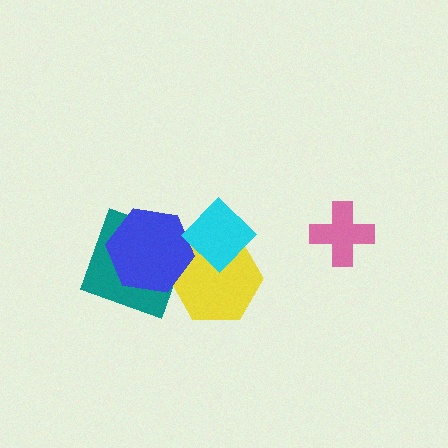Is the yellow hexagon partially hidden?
Yes, it is partially covered by another shape.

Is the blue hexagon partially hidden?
Yes, it is partially covered by another shape.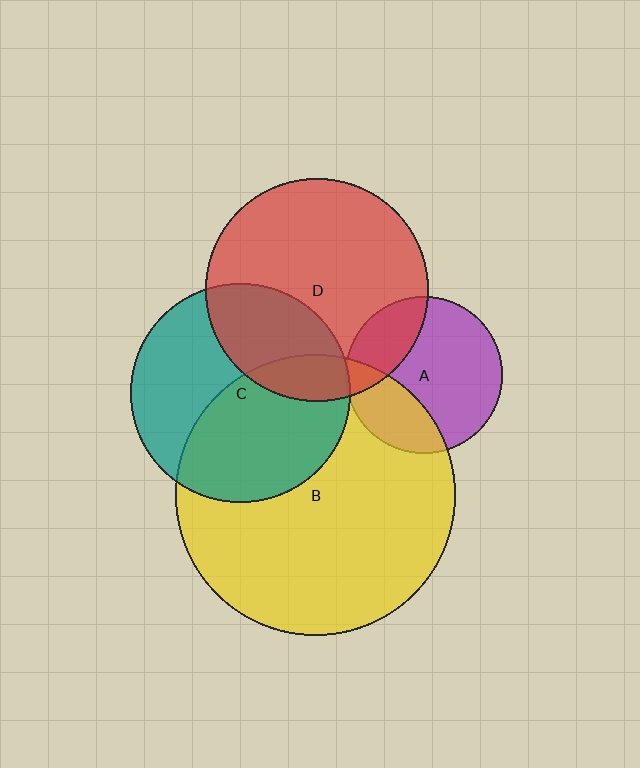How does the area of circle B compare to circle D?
Approximately 1.6 times.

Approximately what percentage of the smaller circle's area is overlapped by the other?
Approximately 5%.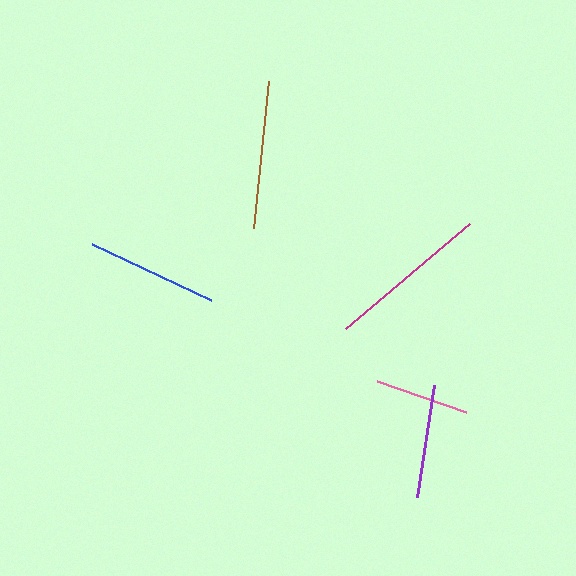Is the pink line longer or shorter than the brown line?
The brown line is longer than the pink line.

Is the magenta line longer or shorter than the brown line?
The magenta line is longer than the brown line.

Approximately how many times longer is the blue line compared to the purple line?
The blue line is approximately 1.2 times the length of the purple line.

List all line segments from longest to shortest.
From longest to shortest: magenta, brown, blue, purple, pink.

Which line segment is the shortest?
The pink line is the shortest at approximately 95 pixels.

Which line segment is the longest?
The magenta line is the longest at approximately 162 pixels.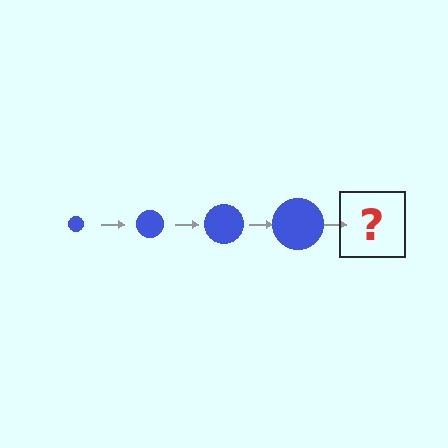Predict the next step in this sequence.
The next step is a blue circle, larger than the previous one.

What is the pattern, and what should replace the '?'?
The pattern is that the circle gets progressively larger each step. The '?' should be a blue circle, larger than the previous one.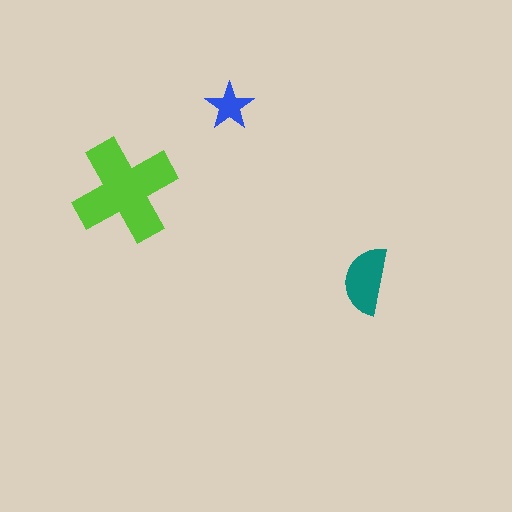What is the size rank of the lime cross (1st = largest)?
1st.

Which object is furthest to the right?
The teal semicircle is rightmost.